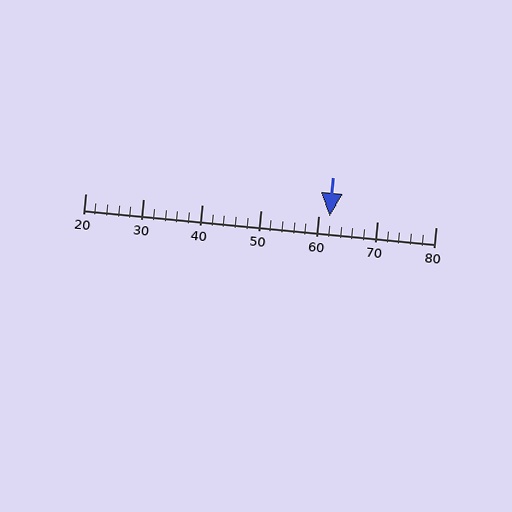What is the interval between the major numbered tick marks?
The major tick marks are spaced 10 units apart.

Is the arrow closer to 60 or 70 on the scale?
The arrow is closer to 60.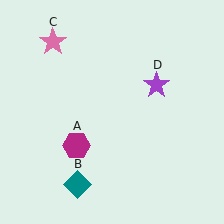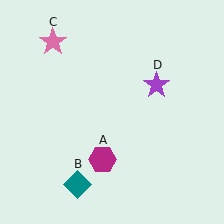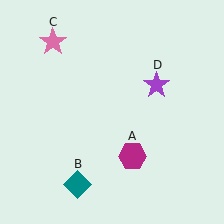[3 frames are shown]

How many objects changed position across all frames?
1 object changed position: magenta hexagon (object A).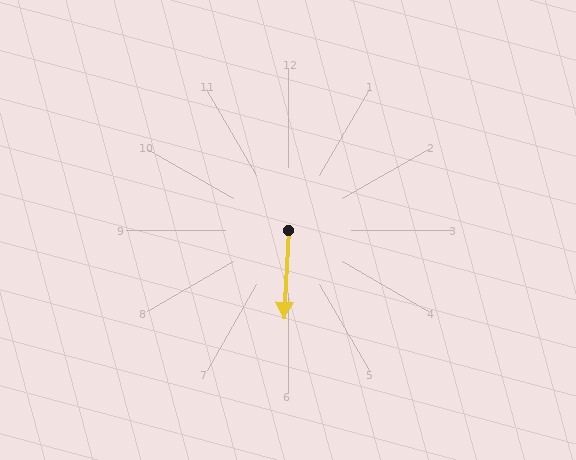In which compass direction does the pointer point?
South.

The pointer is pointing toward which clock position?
Roughly 6 o'clock.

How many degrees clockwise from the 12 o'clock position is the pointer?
Approximately 183 degrees.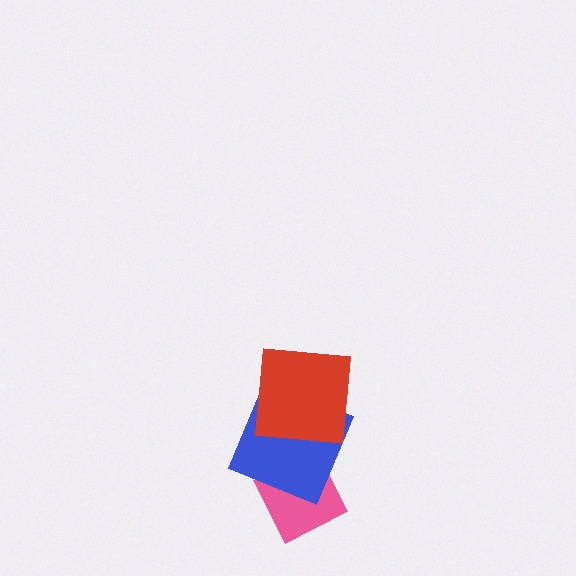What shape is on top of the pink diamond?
The blue square is on top of the pink diamond.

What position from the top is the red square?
The red square is 1st from the top.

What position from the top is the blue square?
The blue square is 2nd from the top.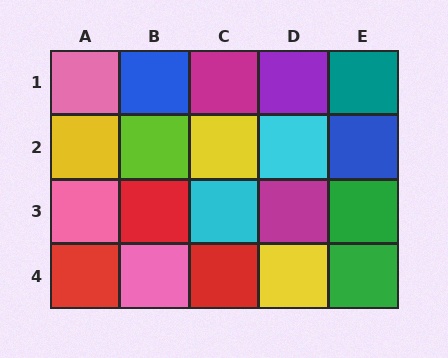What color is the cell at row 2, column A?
Yellow.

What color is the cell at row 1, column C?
Magenta.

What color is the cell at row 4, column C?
Red.